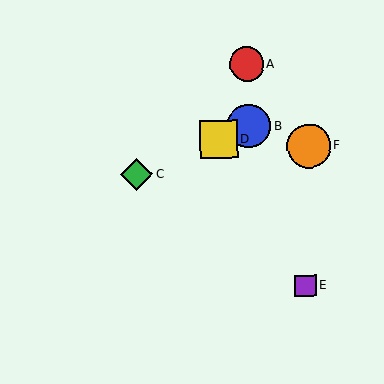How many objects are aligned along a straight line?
3 objects (B, C, D) are aligned along a straight line.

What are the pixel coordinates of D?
Object D is at (219, 139).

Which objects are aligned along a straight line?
Objects B, C, D are aligned along a straight line.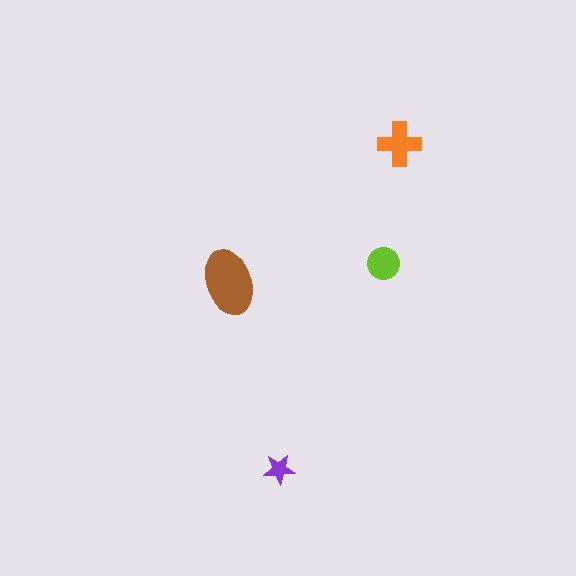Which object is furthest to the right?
The orange cross is rightmost.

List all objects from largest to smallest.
The brown ellipse, the orange cross, the lime circle, the purple star.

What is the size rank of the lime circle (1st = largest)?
3rd.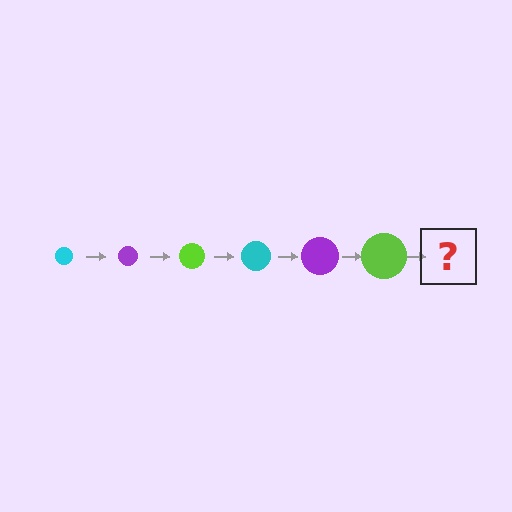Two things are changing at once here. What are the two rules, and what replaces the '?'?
The two rules are that the circle grows larger each step and the color cycles through cyan, purple, and lime. The '?' should be a cyan circle, larger than the previous one.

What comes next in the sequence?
The next element should be a cyan circle, larger than the previous one.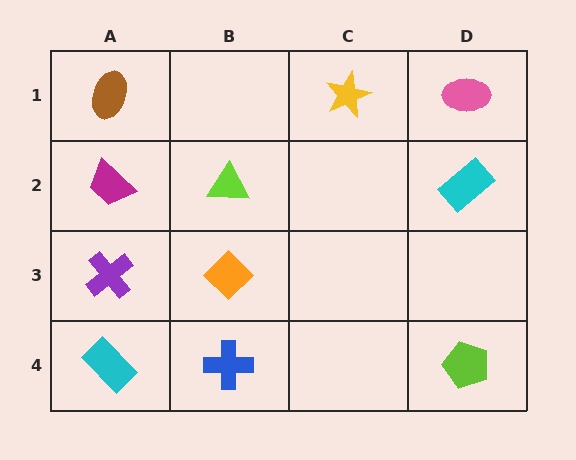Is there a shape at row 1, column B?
No, that cell is empty.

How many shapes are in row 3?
2 shapes.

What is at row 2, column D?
A cyan rectangle.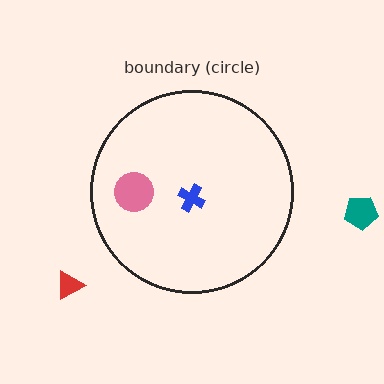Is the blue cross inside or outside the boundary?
Inside.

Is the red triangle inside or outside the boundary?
Outside.